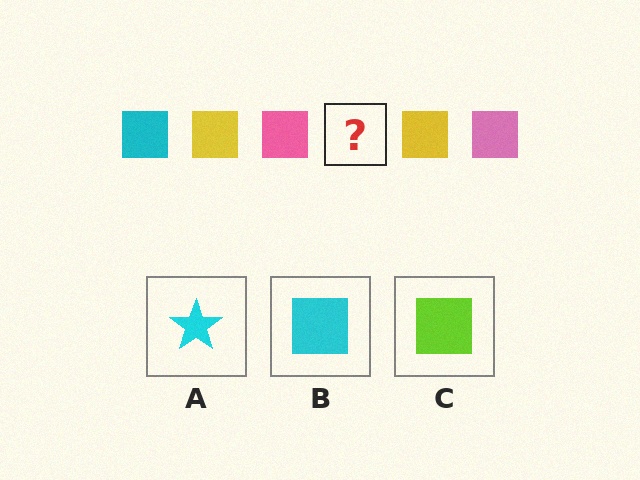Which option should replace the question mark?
Option B.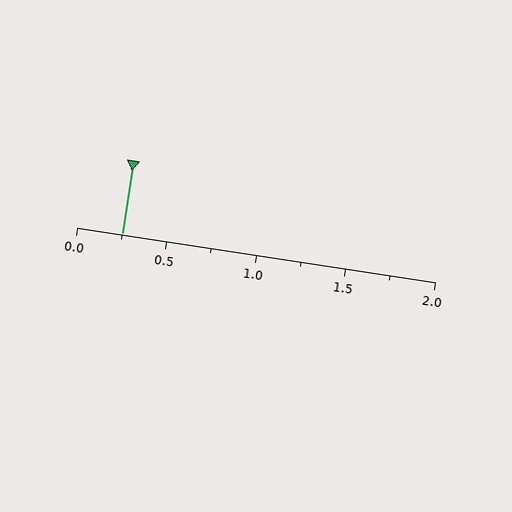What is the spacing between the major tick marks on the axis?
The major ticks are spaced 0.5 apart.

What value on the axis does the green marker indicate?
The marker indicates approximately 0.25.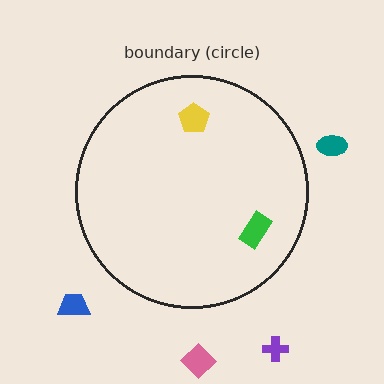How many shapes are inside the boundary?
2 inside, 4 outside.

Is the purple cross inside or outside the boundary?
Outside.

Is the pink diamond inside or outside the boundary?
Outside.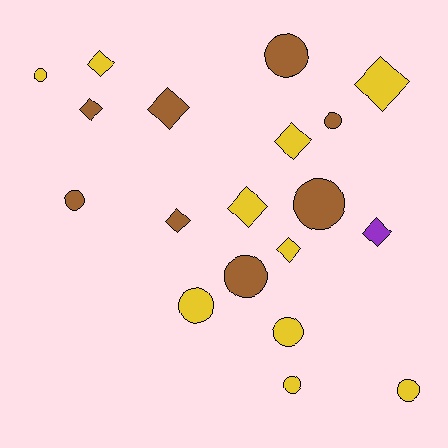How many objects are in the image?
There are 19 objects.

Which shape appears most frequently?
Circle, with 10 objects.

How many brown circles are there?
There are 5 brown circles.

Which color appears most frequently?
Yellow, with 10 objects.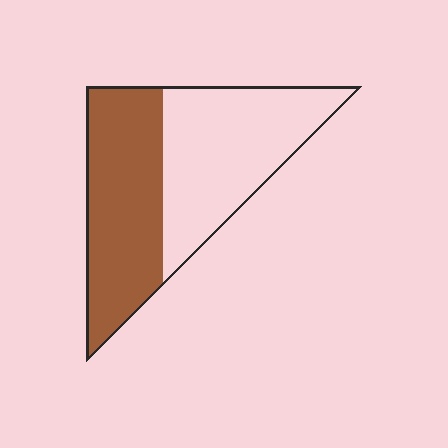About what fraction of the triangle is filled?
About one half (1/2).